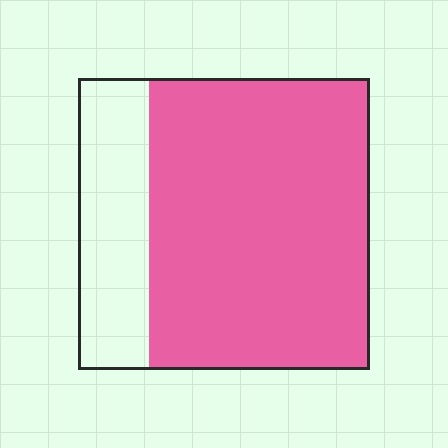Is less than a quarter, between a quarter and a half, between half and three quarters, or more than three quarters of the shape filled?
More than three quarters.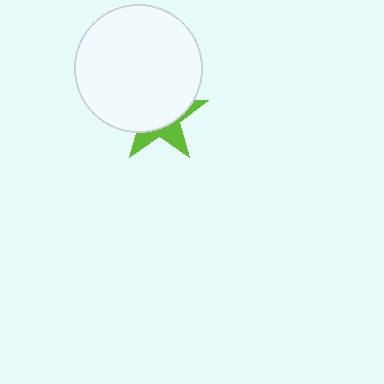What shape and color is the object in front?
The object in front is a white circle.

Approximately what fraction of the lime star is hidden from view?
Roughly 65% of the lime star is hidden behind the white circle.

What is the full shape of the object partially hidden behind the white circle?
The partially hidden object is a lime star.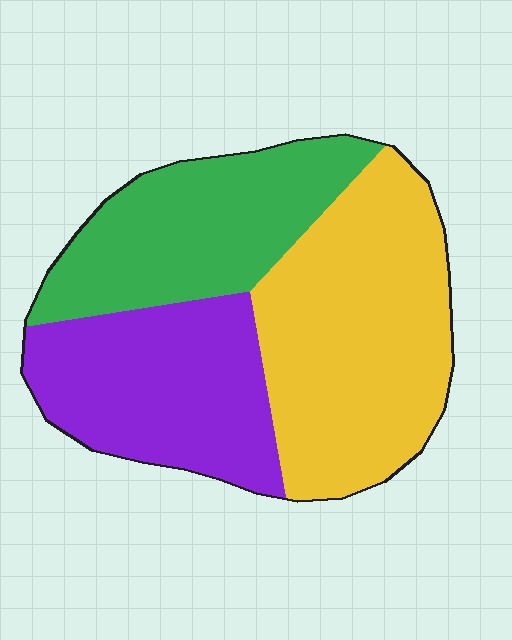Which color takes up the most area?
Yellow, at roughly 40%.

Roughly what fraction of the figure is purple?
Purple takes up between a sixth and a third of the figure.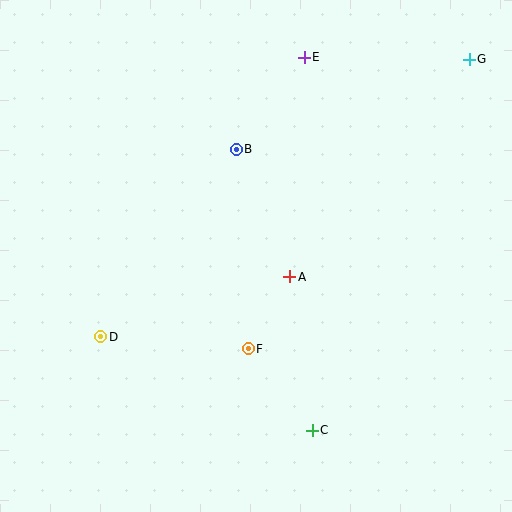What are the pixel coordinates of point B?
Point B is at (236, 149).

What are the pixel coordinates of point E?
Point E is at (304, 57).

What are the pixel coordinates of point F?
Point F is at (248, 349).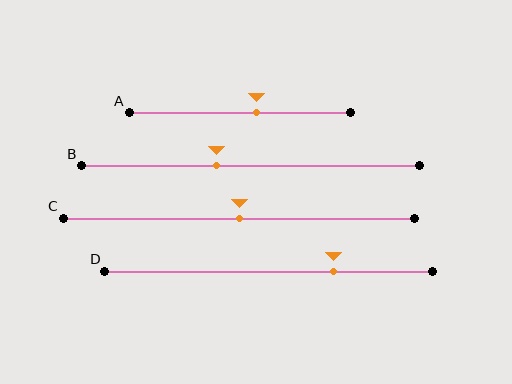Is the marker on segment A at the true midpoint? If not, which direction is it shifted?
No, the marker on segment A is shifted to the right by about 7% of the segment length.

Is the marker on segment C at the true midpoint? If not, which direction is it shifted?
Yes, the marker on segment C is at the true midpoint.